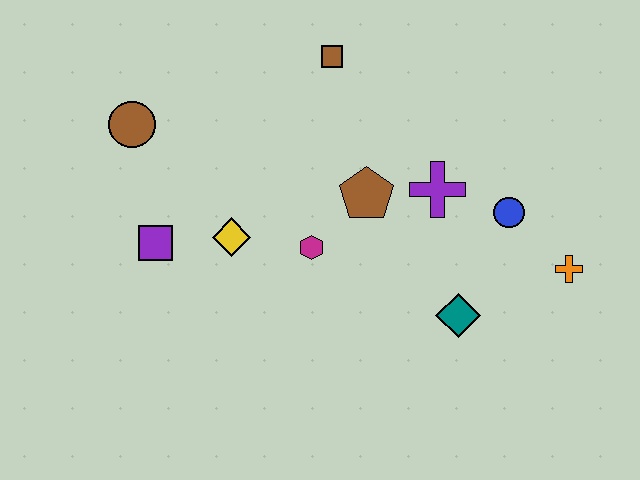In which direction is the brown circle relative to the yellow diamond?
The brown circle is above the yellow diamond.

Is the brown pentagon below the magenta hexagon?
No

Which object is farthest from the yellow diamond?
The orange cross is farthest from the yellow diamond.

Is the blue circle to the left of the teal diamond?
No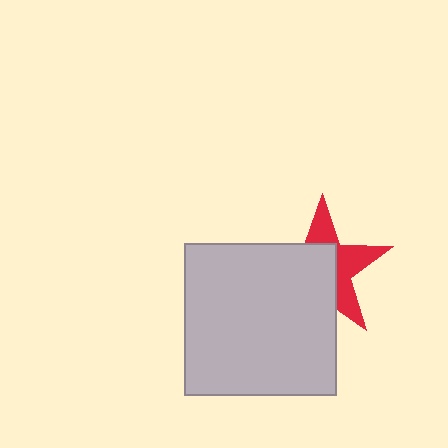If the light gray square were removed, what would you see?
You would see the complete red star.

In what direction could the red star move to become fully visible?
The red star could move toward the upper-right. That would shift it out from behind the light gray square entirely.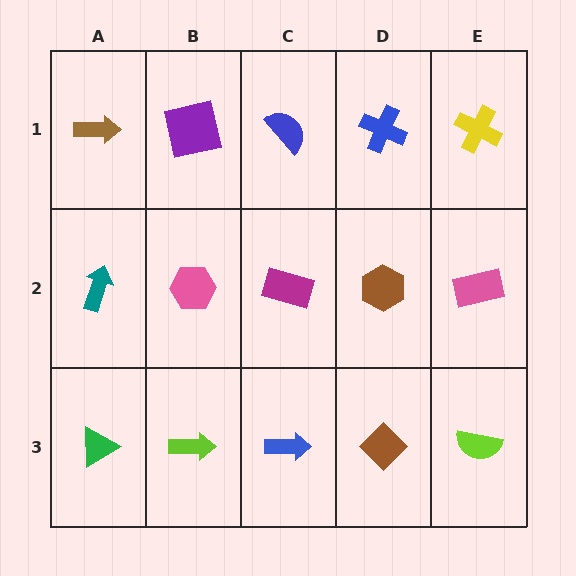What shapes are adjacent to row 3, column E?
A pink rectangle (row 2, column E), a brown diamond (row 3, column D).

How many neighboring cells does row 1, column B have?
3.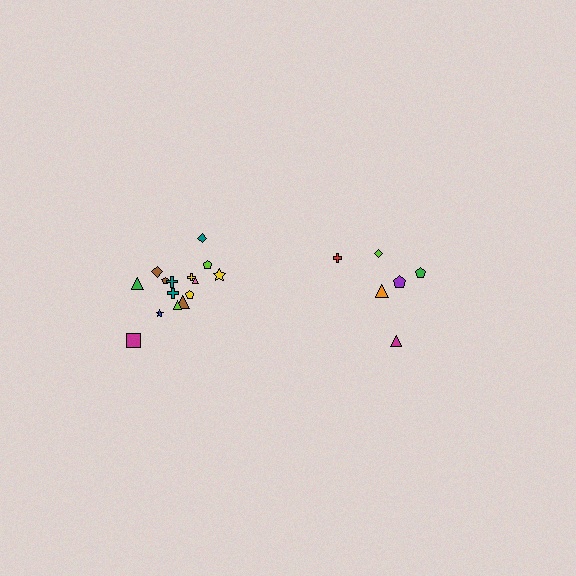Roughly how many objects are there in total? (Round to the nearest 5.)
Roughly 20 objects in total.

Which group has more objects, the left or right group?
The left group.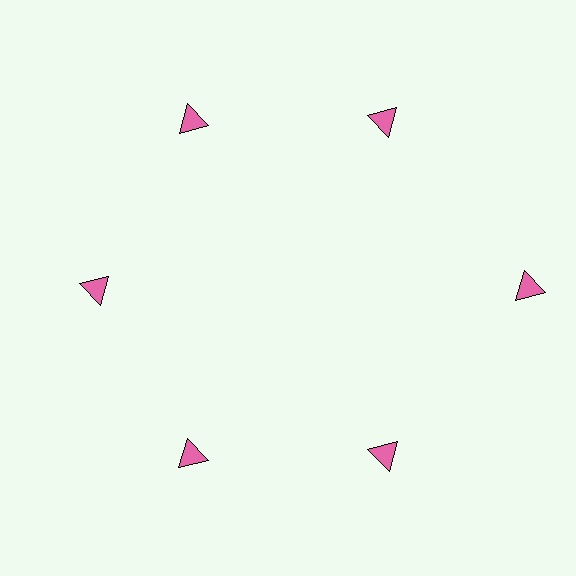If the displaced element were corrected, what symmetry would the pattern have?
It would have 6-fold rotational symmetry — the pattern would map onto itself every 60 degrees.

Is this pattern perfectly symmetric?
No. The 6 pink triangles are arranged in a ring, but one element near the 3 o'clock position is pushed outward from the center, breaking the 6-fold rotational symmetry.